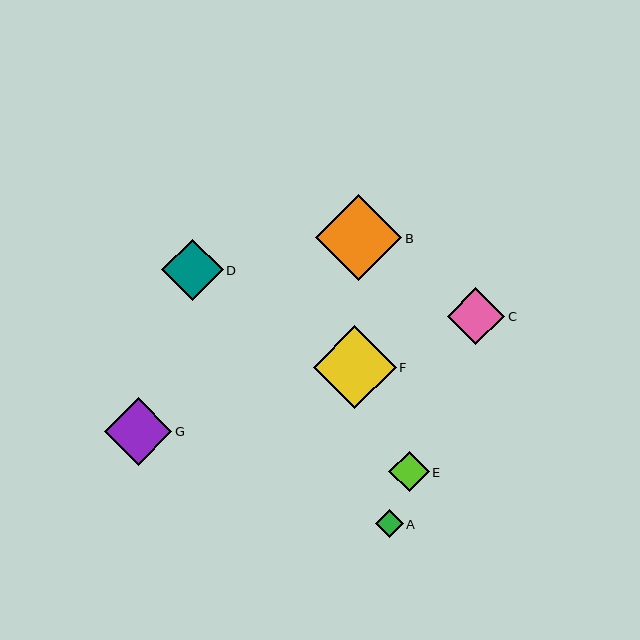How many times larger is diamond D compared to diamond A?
Diamond D is approximately 2.2 times the size of diamond A.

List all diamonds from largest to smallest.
From largest to smallest: B, F, G, D, C, E, A.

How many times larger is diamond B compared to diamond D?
Diamond B is approximately 1.4 times the size of diamond D.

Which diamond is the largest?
Diamond B is the largest with a size of approximately 86 pixels.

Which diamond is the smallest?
Diamond A is the smallest with a size of approximately 28 pixels.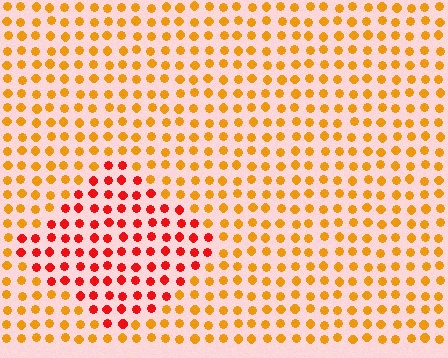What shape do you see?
I see a diamond.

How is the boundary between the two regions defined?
The boundary is defined purely by a slight shift in hue (about 39 degrees). Spacing, size, and orientation are identical on both sides.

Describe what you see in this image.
The image is filled with small orange elements in a uniform arrangement. A diamond-shaped region is visible where the elements are tinted to a slightly different hue, forming a subtle color boundary.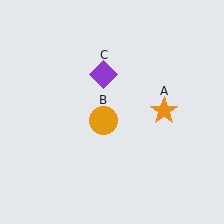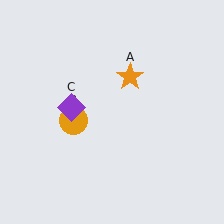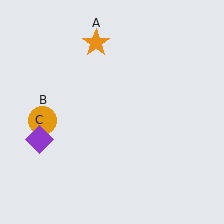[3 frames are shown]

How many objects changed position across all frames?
3 objects changed position: orange star (object A), orange circle (object B), purple diamond (object C).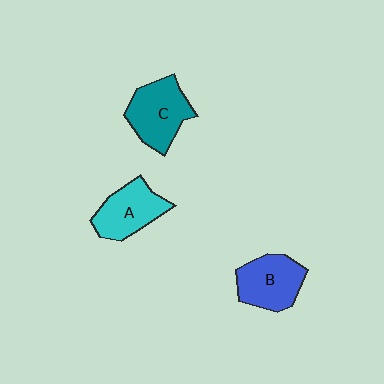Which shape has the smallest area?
Shape A (cyan).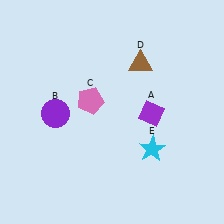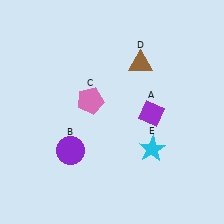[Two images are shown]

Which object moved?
The purple circle (B) moved down.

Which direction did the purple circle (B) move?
The purple circle (B) moved down.